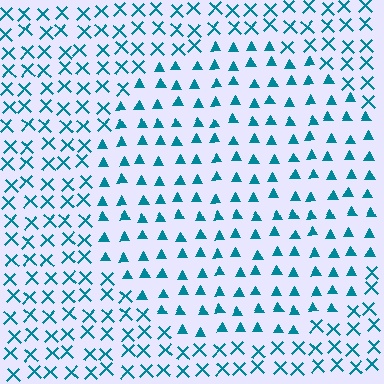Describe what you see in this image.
The image is filled with small teal elements arranged in a uniform grid. A circle-shaped region contains triangles, while the surrounding area contains X marks. The boundary is defined purely by the change in element shape.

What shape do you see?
I see a circle.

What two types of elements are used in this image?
The image uses triangles inside the circle region and X marks outside it.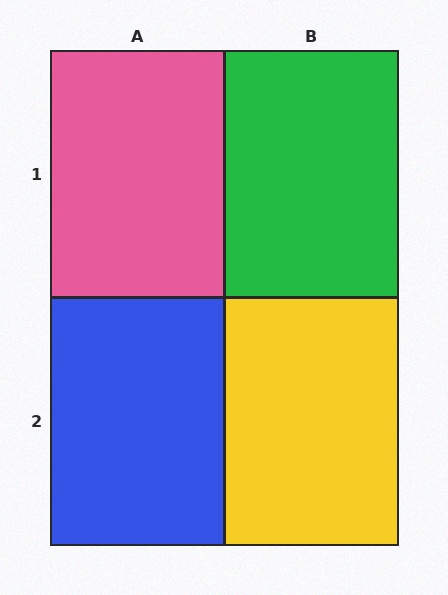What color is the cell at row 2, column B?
Yellow.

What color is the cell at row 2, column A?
Blue.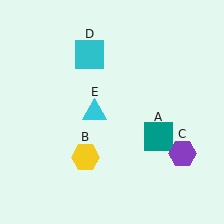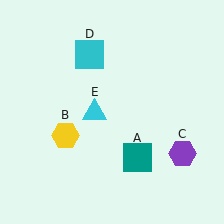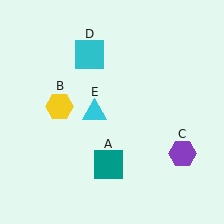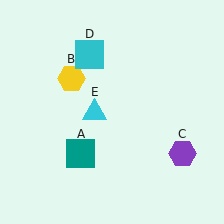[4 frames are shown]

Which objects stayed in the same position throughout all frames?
Purple hexagon (object C) and cyan square (object D) and cyan triangle (object E) remained stationary.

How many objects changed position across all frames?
2 objects changed position: teal square (object A), yellow hexagon (object B).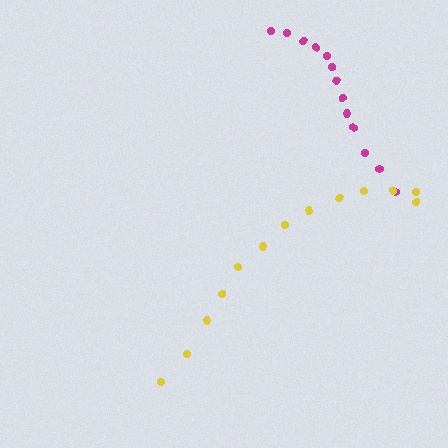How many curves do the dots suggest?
There are 2 distinct paths.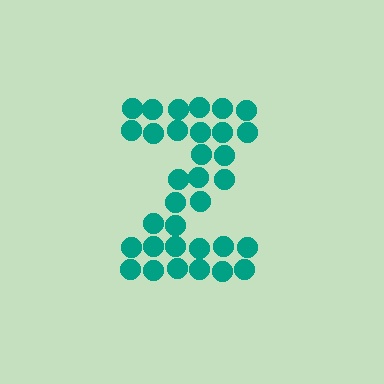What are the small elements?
The small elements are circles.